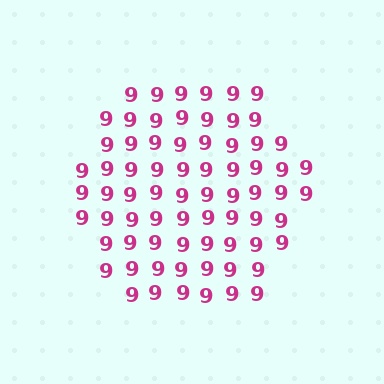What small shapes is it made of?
It is made of small digit 9's.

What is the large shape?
The large shape is a hexagon.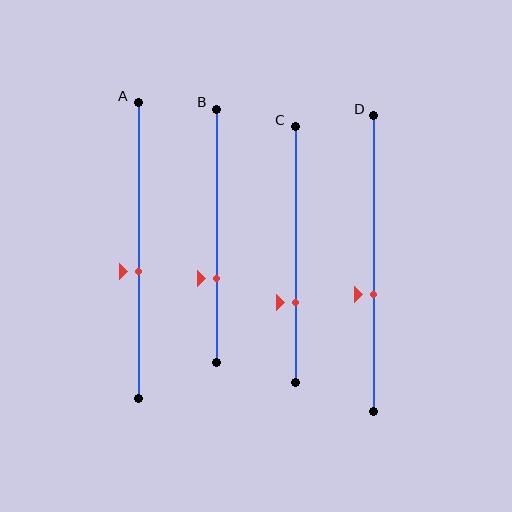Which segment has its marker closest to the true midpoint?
Segment A has its marker closest to the true midpoint.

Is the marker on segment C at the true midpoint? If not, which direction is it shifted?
No, the marker on segment C is shifted downward by about 19% of the segment length.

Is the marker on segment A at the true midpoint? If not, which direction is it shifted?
No, the marker on segment A is shifted downward by about 7% of the segment length.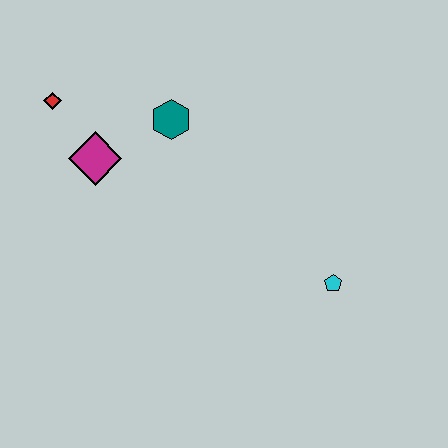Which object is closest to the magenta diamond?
The red diamond is closest to the magenta diamond.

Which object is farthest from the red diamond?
The cyan pentagon is farthest from the red diamond.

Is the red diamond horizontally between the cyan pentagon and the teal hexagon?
No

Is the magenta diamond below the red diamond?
Yes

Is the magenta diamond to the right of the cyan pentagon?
No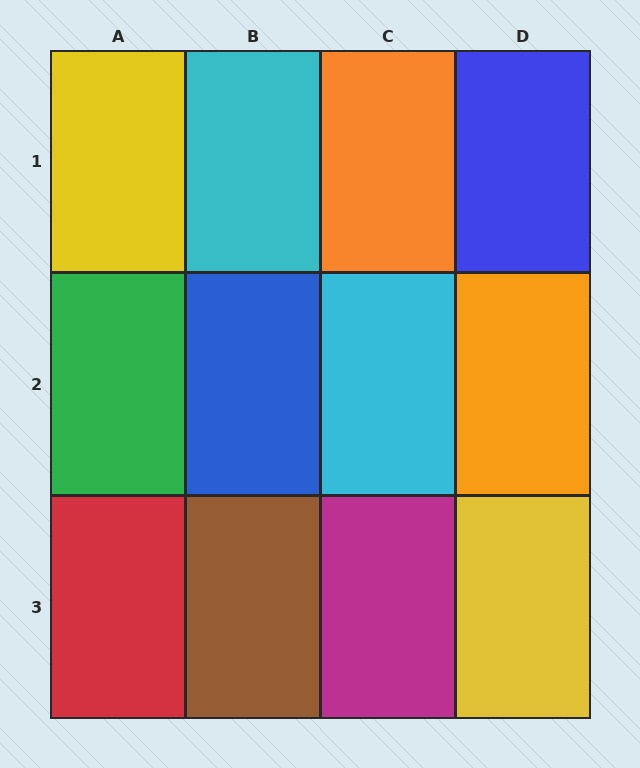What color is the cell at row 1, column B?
Cyan.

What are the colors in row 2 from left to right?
Green, blue, cyan, orange.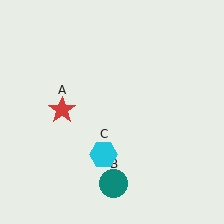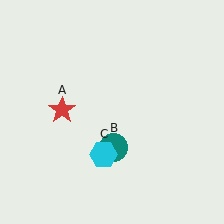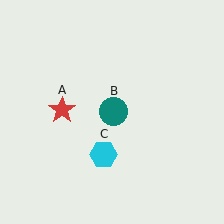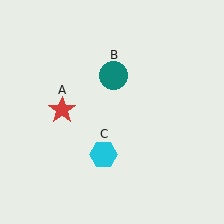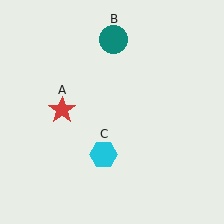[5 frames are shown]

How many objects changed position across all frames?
1 object changed position: teal circle (object B).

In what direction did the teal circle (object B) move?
The teal circle (object B) moved up.